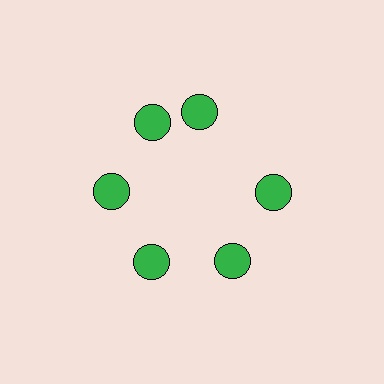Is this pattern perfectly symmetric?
No. The 6 green circles are arranged in a ring, but one element near the 1 o'clock position is rotated out of alignment along the ring, breaking the 6-fold rotational symmetry.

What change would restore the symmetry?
The symmetry would be restored by rotating it back into even spacing with its neighbors so that all 6 circles sit at equal angles and equal distance from the center.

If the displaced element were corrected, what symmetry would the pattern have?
It would have 6-fold rotational symmetry — the pattern would map onto itself every 60 degrees.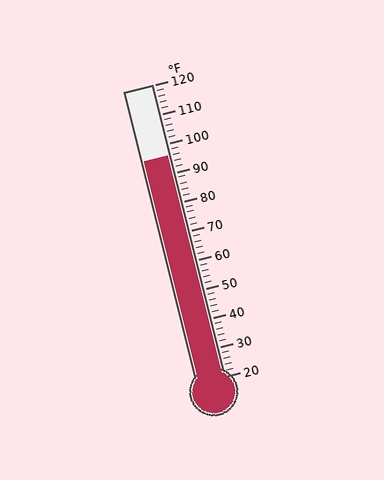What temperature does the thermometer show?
The thermometer shows approximately 96°F.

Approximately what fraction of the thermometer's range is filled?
The thermometer is filled to approximately 75% of its range.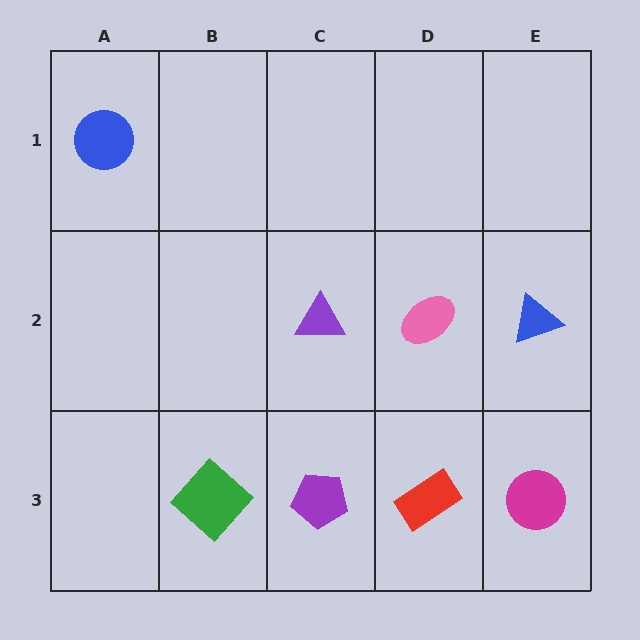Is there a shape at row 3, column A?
No, that cell is empty.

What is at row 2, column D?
A pink ellipse.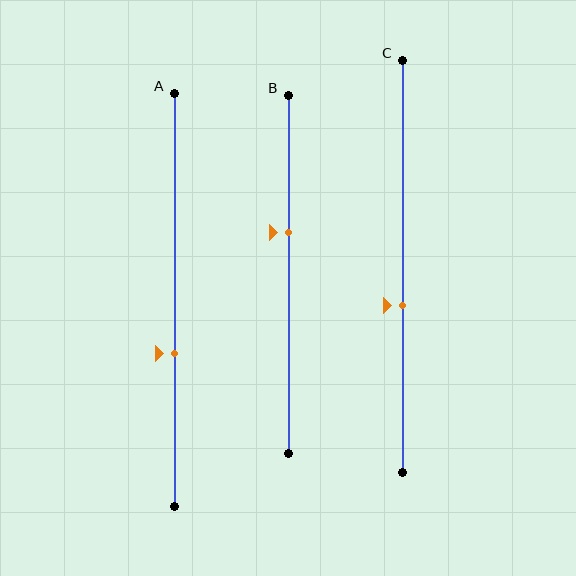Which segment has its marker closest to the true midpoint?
Segment C has its marker closest to the true midpoint.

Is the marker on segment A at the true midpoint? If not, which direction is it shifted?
No, the marker on segment A is shifted downward by about 13% of the segment length.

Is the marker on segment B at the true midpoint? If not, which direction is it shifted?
No, the marker on segment B is shifted upward by about 12% of the segment length.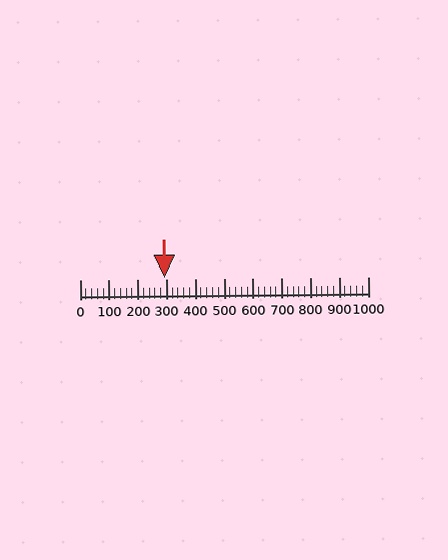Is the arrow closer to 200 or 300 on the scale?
The arrow is closer to 300.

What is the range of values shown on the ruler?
The ruler shows values from 0 to 1000.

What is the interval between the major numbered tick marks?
The major tick marks are spaced 100 units apart.